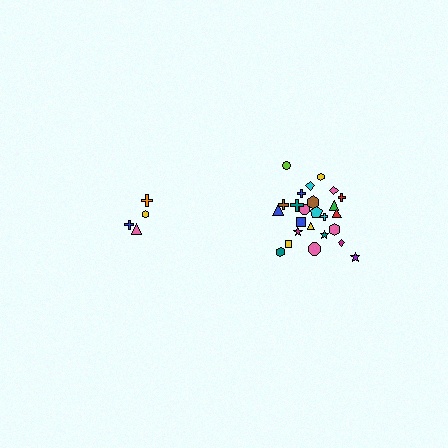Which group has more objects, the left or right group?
The right group.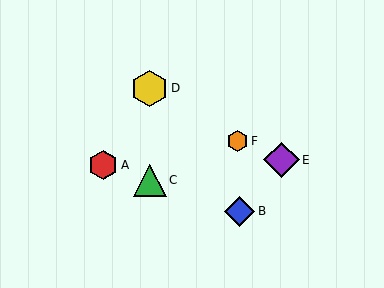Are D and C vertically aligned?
Yes, both are at x≈150.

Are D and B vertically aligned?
No, D is at x≈150 and B is at x≈240.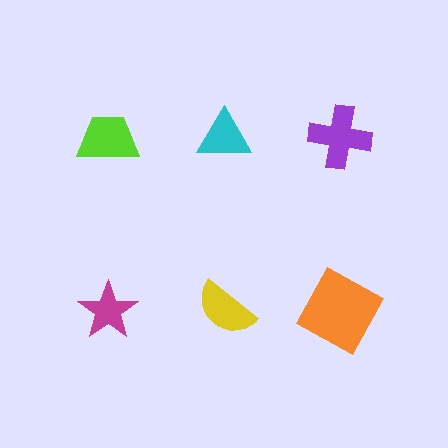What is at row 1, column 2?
A cyan triangle.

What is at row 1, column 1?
A lime trapezoid.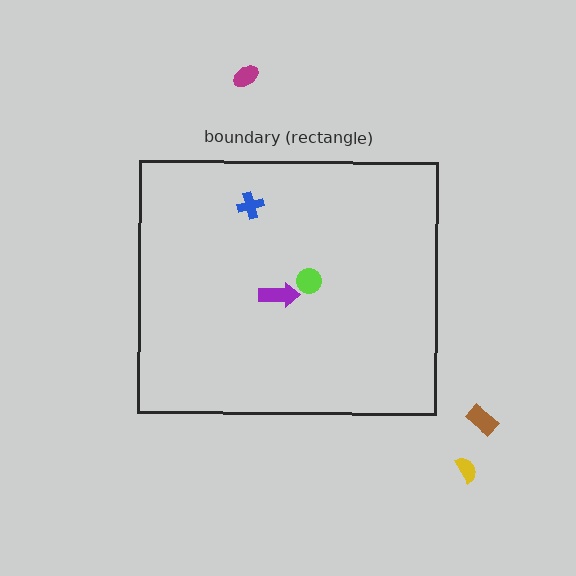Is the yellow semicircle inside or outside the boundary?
Outside.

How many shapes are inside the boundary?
3 inside, 3 outside.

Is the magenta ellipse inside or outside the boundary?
Outside.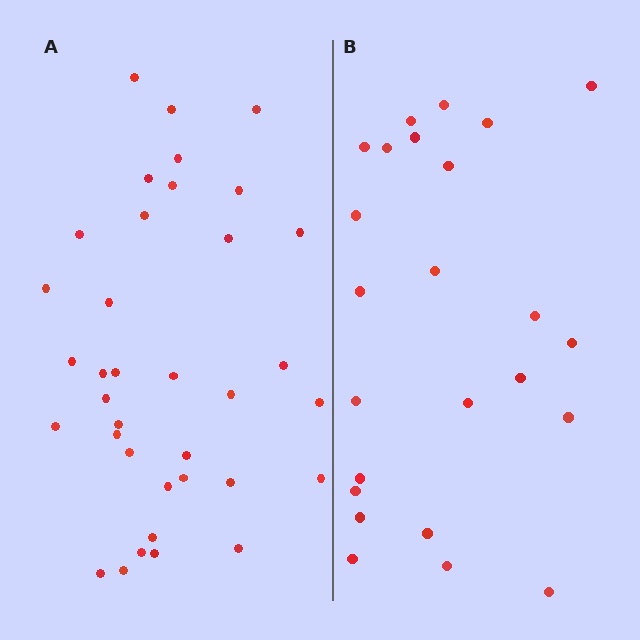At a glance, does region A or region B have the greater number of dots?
Region A (the left region) has more dots.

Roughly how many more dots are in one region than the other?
Region A has roughly 12 or so more dots than region B.